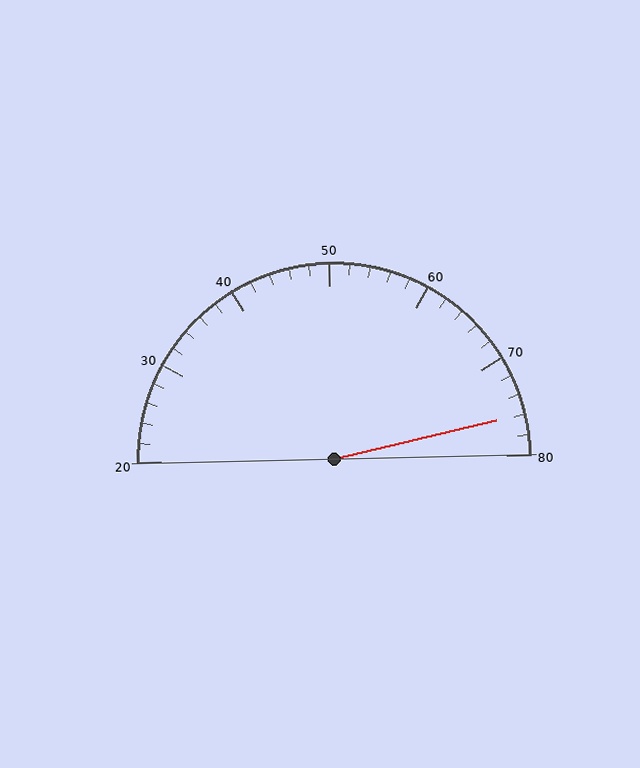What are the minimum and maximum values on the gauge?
The gauge ranges from 20 to 80.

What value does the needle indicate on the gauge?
The needle indicates approximately 76.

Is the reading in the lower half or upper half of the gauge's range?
The reading is in the upper half of the range (20 to 80).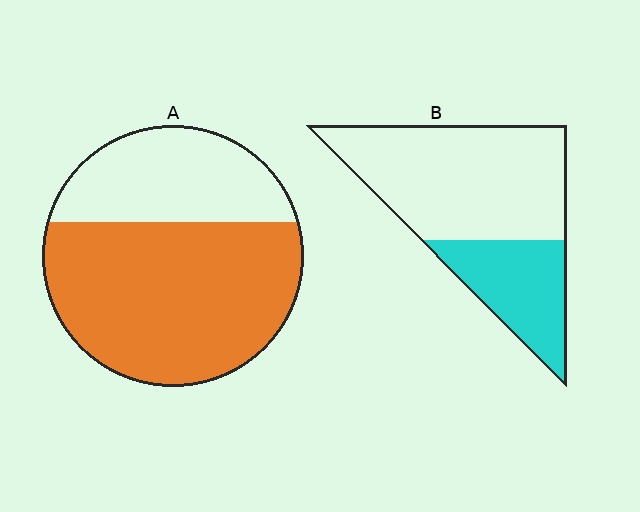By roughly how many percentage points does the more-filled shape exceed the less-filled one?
By roughly 35 percentage points (A over B).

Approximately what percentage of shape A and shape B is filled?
A is approximately 65% and B is approximately 30%.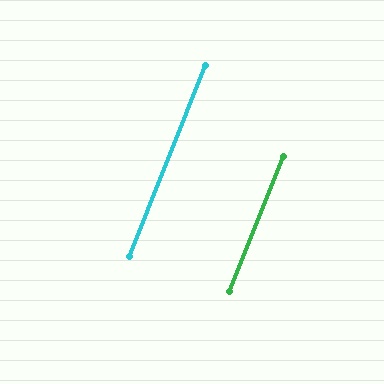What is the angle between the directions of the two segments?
Approximately 0 degrees.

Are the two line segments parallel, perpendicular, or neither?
Parallel — their directions differ by only 0.0°.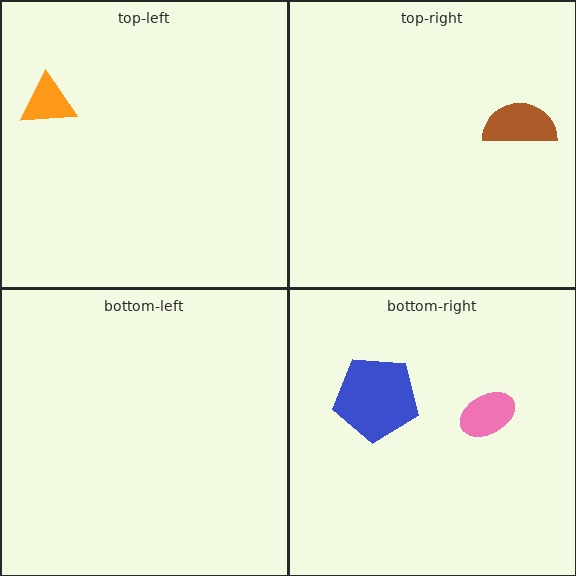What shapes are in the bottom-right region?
The pink ellipse, the blue pentagon.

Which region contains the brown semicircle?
The top-right region.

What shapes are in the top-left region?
The orange triangle.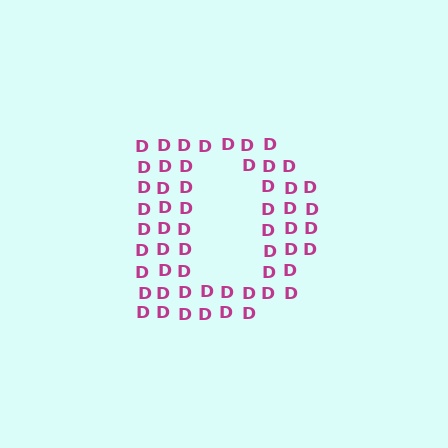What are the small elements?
The small elements are letter D's.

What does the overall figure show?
The overall figure shows the letter D.